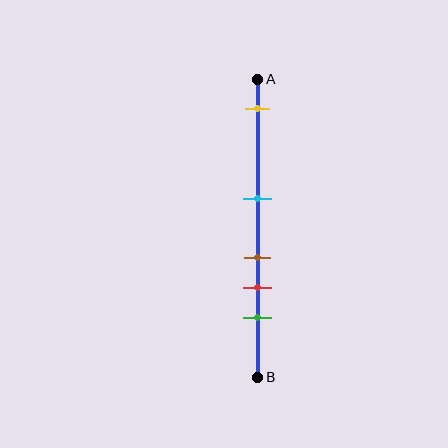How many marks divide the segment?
There are 5 marks dividing the segment.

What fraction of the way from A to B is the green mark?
The green mark is approximately 80% (0.8) of the way from A to B.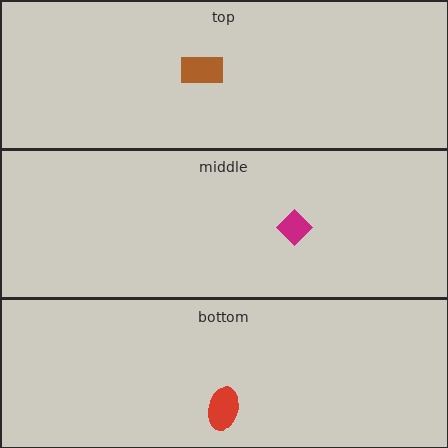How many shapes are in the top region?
1.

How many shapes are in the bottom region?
1.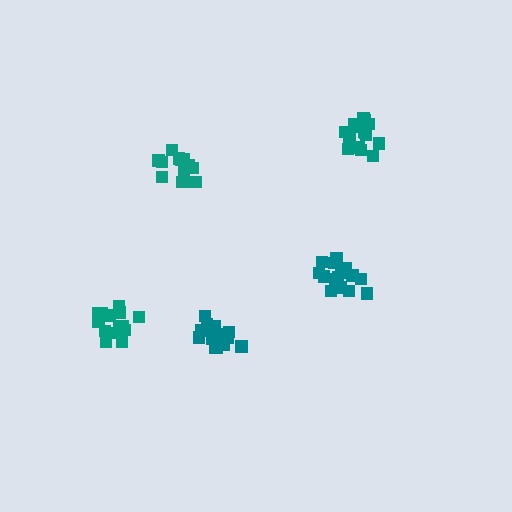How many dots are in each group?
Group 1: 16 dots, Group 2: 17 dots, Group 3: 12 dots, Group 4: 15 dots, Group 5: 16 dots (76 total).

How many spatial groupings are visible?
There are 5 spatial groupings.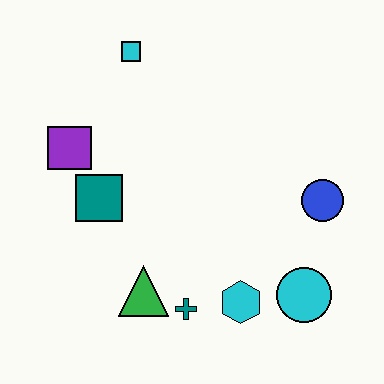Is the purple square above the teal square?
Yes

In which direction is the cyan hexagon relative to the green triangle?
The cyan hexagon is to the right of the green triangle.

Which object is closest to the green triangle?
The teal cross is closest to the green triangle.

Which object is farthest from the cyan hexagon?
The cyan square is farthest from the cyan hexagon.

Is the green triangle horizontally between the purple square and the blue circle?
Yes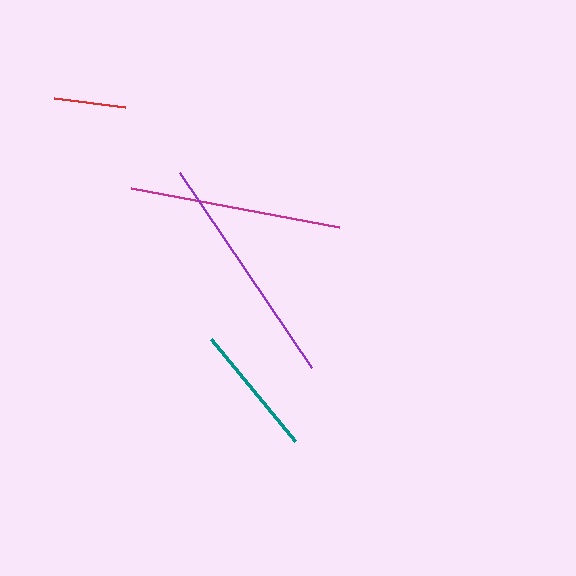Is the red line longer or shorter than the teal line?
The teal line is longer than the red line.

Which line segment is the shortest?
The red line is the shortest at approximately 71 pixels.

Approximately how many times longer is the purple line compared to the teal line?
The purple line is approximately 1.8 times the length of the teal line.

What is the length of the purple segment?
The purple segment is approximately 235 pixels long.